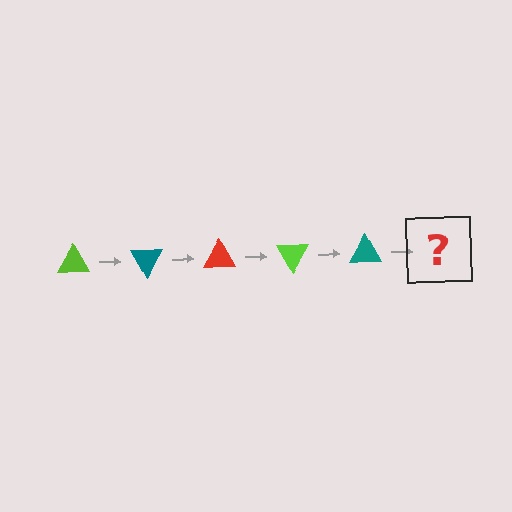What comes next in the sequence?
The next element should be a red triangle, rotated 300 degrees from the start.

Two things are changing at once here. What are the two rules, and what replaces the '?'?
The two rules are that it rotates 60 degrees each step and the color cycles through lime, teal, and red. The '?' should be a red triangle, rotated 300 degrees from the start.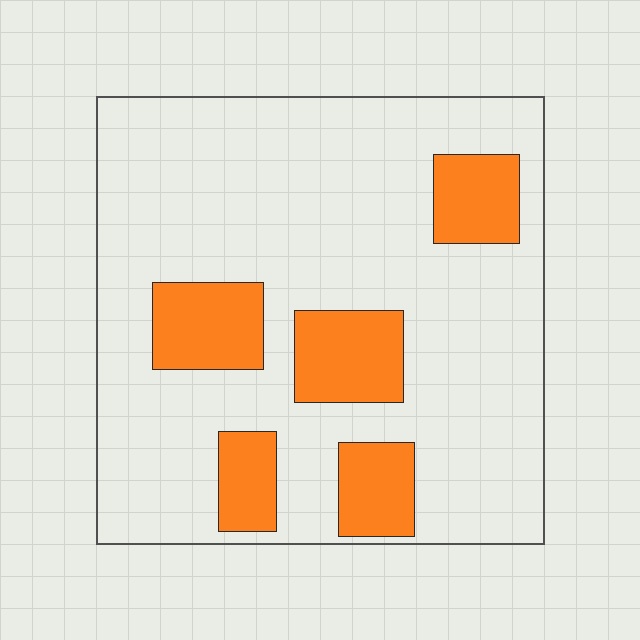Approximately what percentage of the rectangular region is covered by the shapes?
Approximately 20%.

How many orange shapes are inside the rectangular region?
5.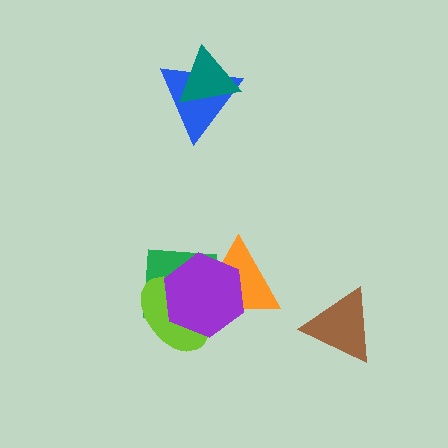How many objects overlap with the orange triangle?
3 objects overlap with the orange triangle.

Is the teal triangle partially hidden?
No, no other shape covers it.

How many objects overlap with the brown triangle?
0 objects overlap with the brown triangle.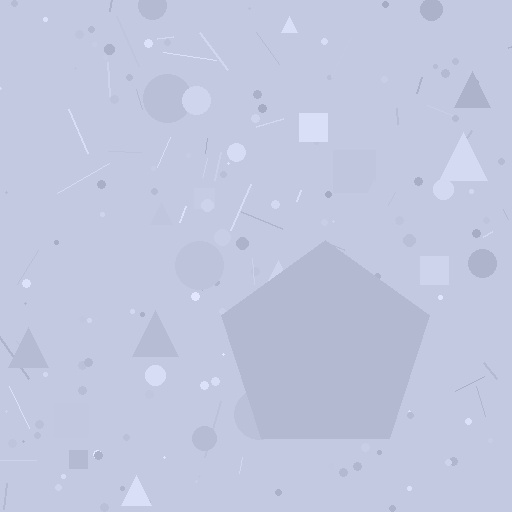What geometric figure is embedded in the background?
A pentagon is embedded in the background.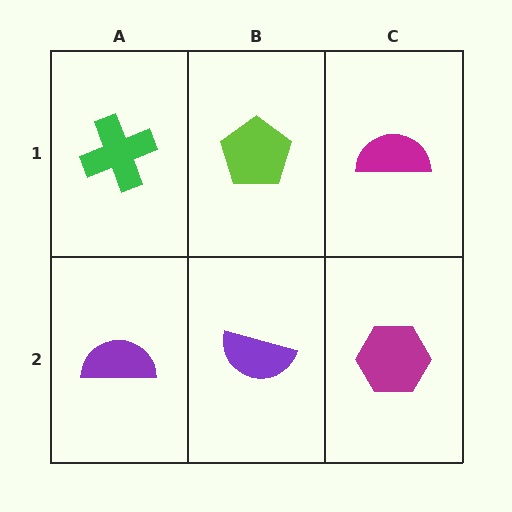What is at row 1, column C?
A magenta semicircle.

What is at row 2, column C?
A magenta hexagon.